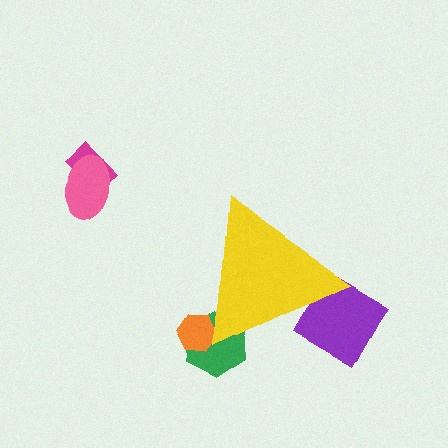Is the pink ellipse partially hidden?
No, the pink ellipse is fully visible.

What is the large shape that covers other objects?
A yellow triangle.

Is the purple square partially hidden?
Yes, the purple square is partially hidden behind the yellow triangle.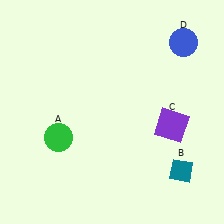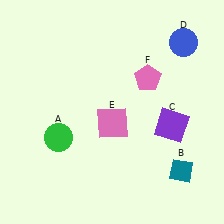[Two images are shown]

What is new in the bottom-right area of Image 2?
A pink square (E) was added in the bottom-right area of Image 2.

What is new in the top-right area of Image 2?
A pink pentagon (F) was added in the top-right area of Image 2.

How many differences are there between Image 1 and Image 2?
There are 2 differences between the two images.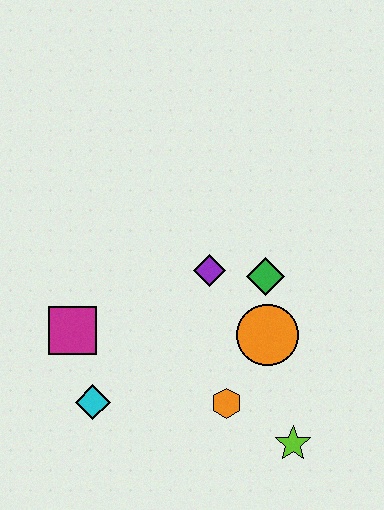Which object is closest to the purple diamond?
The green diamond is closest to the purple diamond.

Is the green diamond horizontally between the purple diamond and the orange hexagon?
No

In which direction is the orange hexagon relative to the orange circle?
The orange hexagon is below the orange circle.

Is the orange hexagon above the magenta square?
No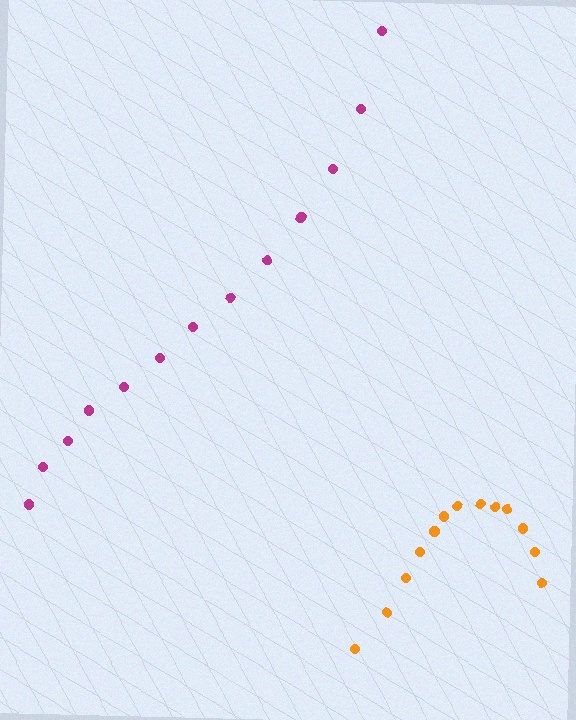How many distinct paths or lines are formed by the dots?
There are 2 distinct paths.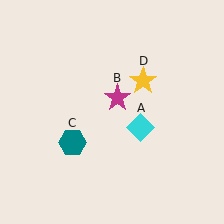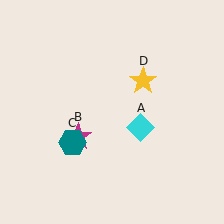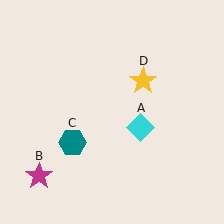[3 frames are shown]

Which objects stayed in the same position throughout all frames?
Cyan diamond (object A) and teal hexagon (object C) and yellow star (object D) remained stationary.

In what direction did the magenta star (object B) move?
The magenta star (object B) moved down and to the left.